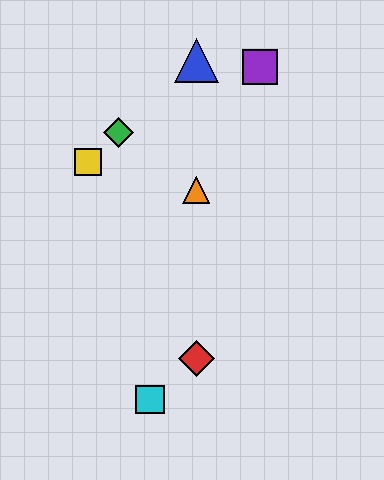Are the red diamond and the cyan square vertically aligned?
No, the red diamond is at x≈196 and the cyan square is at x≈150.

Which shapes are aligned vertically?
The red diamond, the blue triangle, the orange triangle are aligned vertically.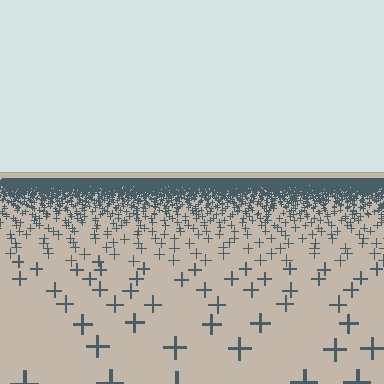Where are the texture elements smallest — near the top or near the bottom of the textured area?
Near the top.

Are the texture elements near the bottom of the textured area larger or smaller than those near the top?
Larger. Near the bottom, elements are closer to the viewer and appear at a bigger on-screen size.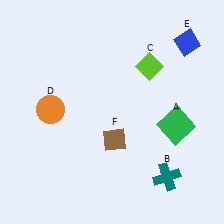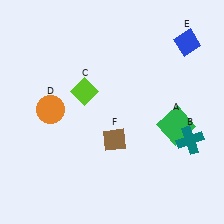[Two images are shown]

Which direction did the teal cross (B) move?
The teal cross (B) moved up.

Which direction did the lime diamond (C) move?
The lime diamond (C) moved left.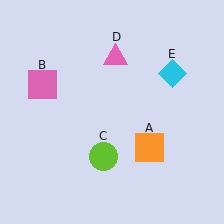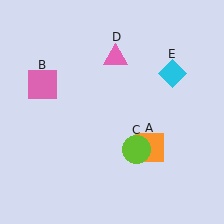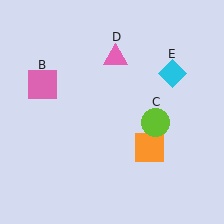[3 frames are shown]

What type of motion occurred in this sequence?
The lime circle (object C) rotated counterclockwise around the center of the scene.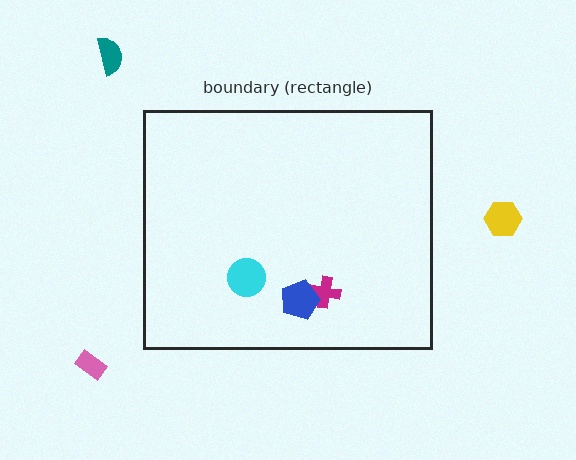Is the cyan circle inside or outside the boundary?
Inside.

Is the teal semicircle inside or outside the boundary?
Outside.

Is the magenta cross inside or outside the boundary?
Inside.